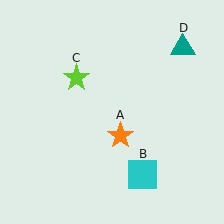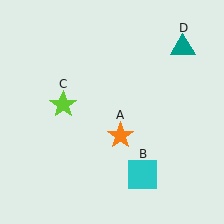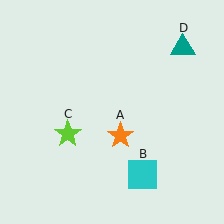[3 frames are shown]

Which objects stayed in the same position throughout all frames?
Orange star (object A) and cyan square (object B) and teal triangle (object D) remained stationary.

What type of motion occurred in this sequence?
The lime star (object C) rotated counterclockwise around the center of the scene.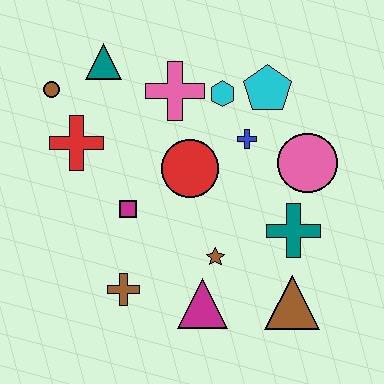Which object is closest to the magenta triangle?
The brown star is closest to the magenta triangle.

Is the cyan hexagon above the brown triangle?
Yes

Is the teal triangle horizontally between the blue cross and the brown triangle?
No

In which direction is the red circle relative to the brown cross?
The red circle is above the brown cross.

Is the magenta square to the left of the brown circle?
No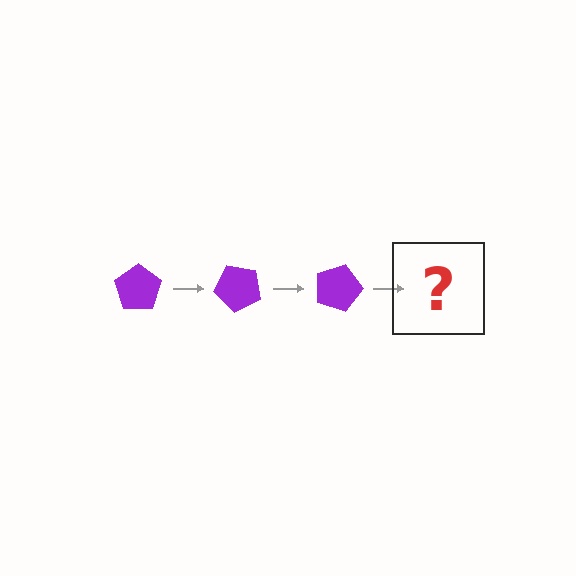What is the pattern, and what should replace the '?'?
The pattern is that the pentagon rotates 45 degrees each step. The '?' should be a purple pentagon rotated 135 degrees.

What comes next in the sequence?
The next element should be a purple pentagon rotated 135 degrees.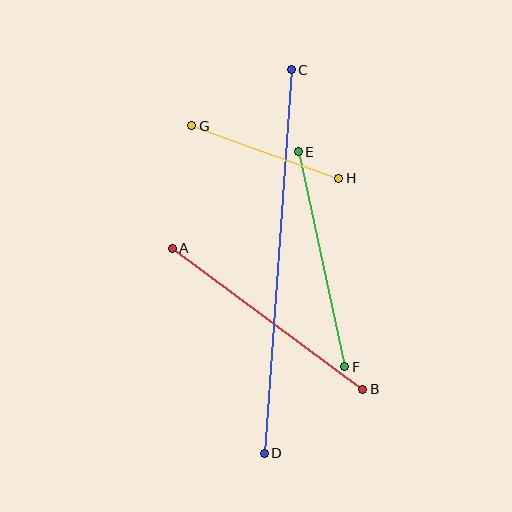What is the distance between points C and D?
The distance is approximately 385 pixels.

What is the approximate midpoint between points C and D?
The midpoint is at approximately (278, 261) pixels.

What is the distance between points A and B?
The distance is approximately 237 pixels.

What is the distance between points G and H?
The distance is approximately 156 pixels.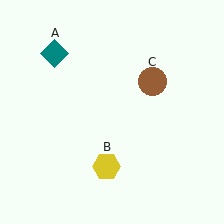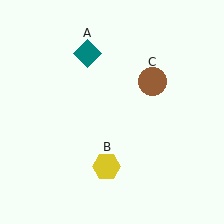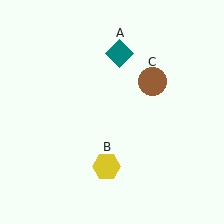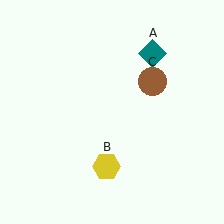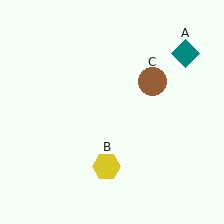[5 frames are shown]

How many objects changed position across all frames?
1 object changed position: teal diamond (object A).